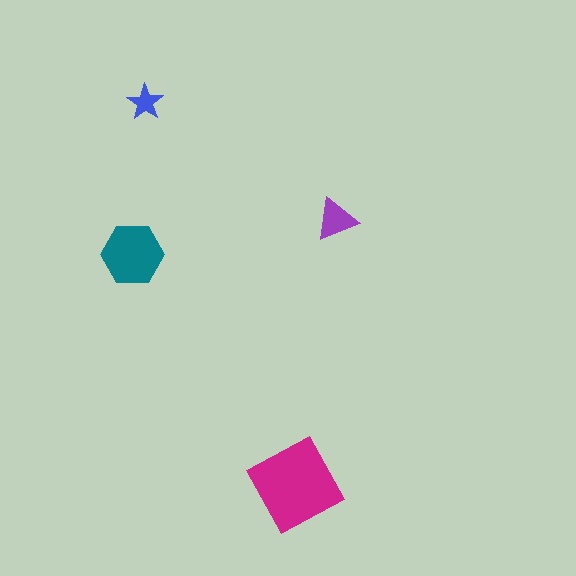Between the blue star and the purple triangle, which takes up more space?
The purple triangle.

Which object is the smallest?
The blue star.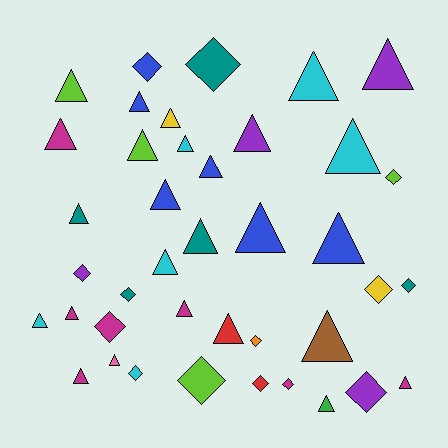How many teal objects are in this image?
There are 5 teal objects.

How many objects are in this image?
There are 40 objects.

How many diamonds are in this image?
There are 14 diamonds.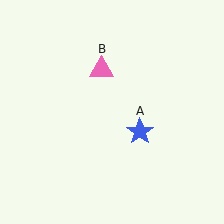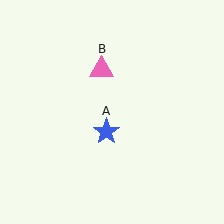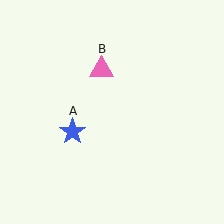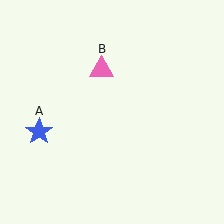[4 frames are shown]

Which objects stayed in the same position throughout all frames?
Pink triangle (object B) remained stationary.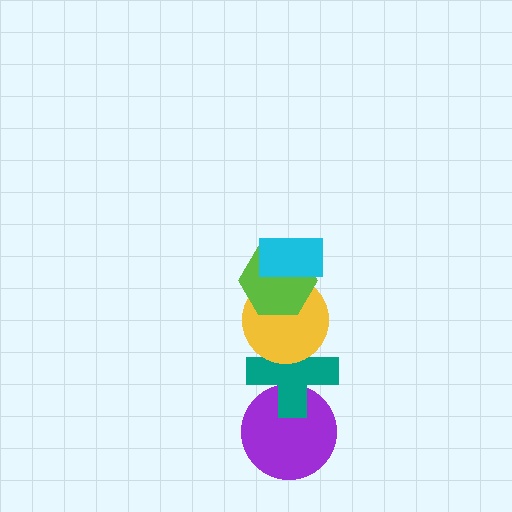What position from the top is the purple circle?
The purple circle is 5th from the top.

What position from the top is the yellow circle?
The yellow circle is 3rd from the top.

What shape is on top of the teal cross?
The yellow circle is on top of the teal cross.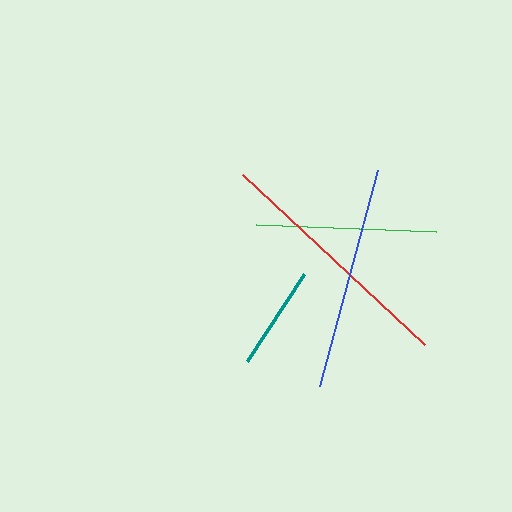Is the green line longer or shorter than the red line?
The red line is longer than the green line.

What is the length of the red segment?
The red segment is approximately 248 pixels long.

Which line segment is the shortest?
The teal line is the shortest at approximately 104 pixels.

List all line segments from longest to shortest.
From longest to shortest: red, blue, green, teal.